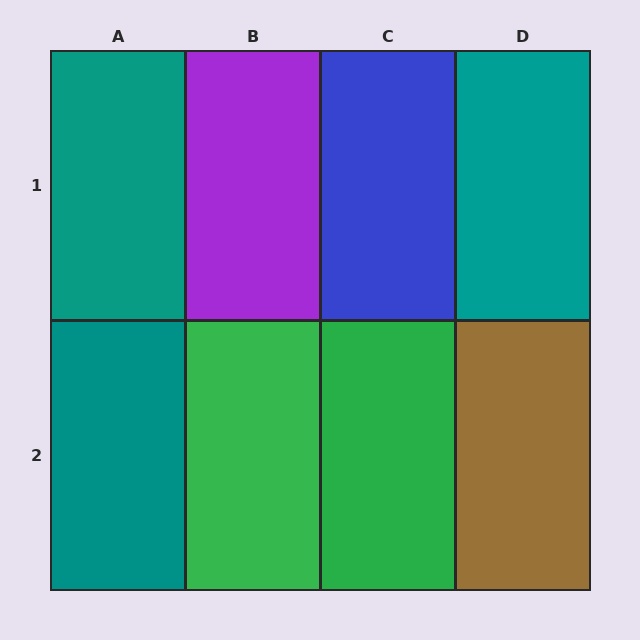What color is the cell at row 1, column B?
Purple.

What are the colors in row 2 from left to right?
Teal, green, green, brown.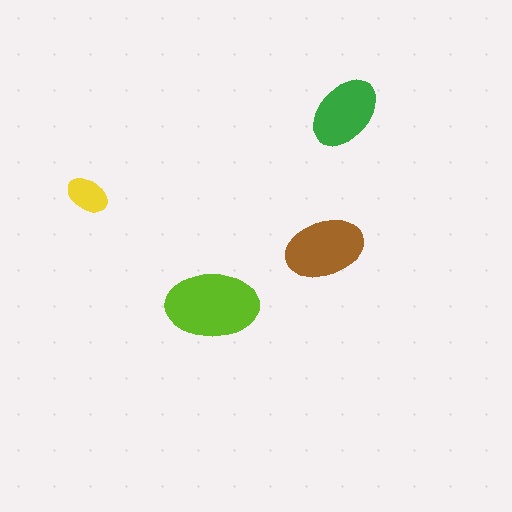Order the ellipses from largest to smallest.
the lime one, the brown one, the green one, the yellow one.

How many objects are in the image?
There are 4 objects in the image.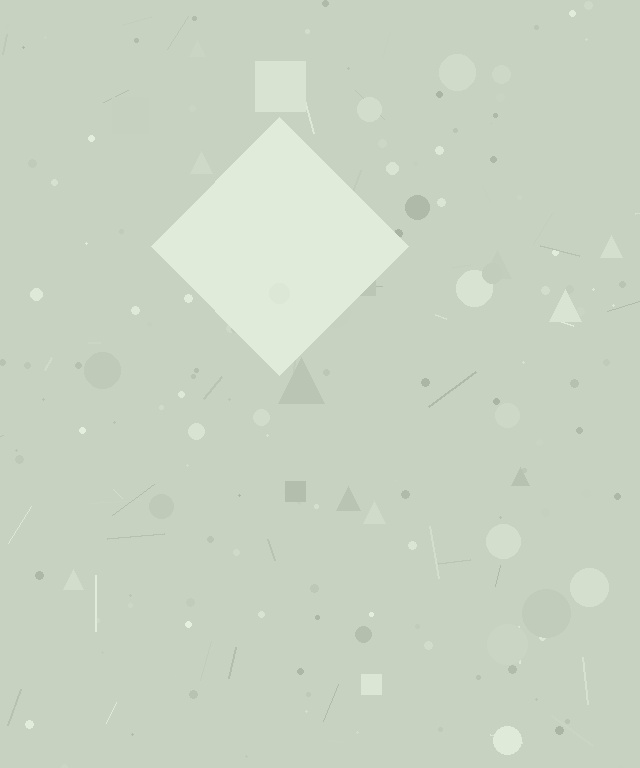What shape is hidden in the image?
A diamond is hidden in the image.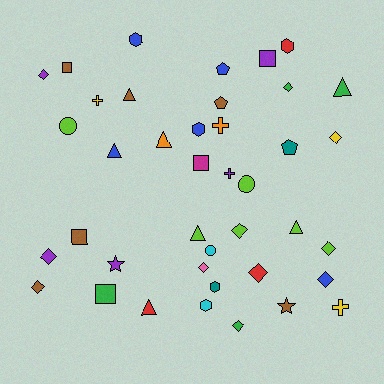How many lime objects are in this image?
There are 6 lime objects.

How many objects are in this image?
There are 40 objects.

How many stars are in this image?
There are 2 stars.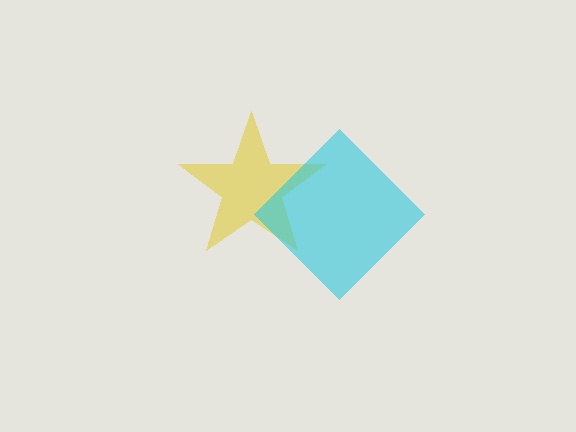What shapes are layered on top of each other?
The layered shapes are: a yellow star, a cyan diamond.